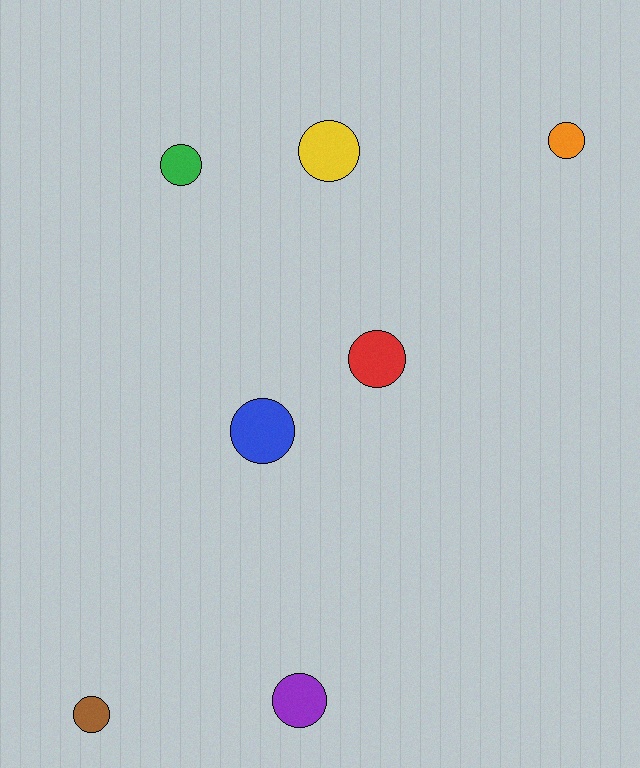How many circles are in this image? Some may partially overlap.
There are 7 circles.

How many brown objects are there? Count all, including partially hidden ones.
There is 1 brown object.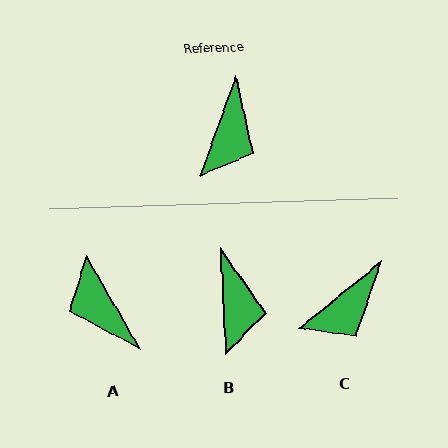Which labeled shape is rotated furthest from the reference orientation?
A, about 130 degrees away.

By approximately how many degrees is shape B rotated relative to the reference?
Approximately 23 degrees counter-clockwise.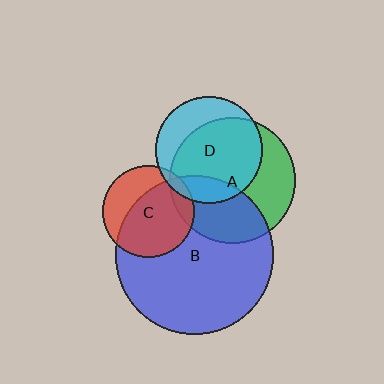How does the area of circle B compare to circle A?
Approximately 1.6 times.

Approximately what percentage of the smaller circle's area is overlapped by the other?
Approximately 5%.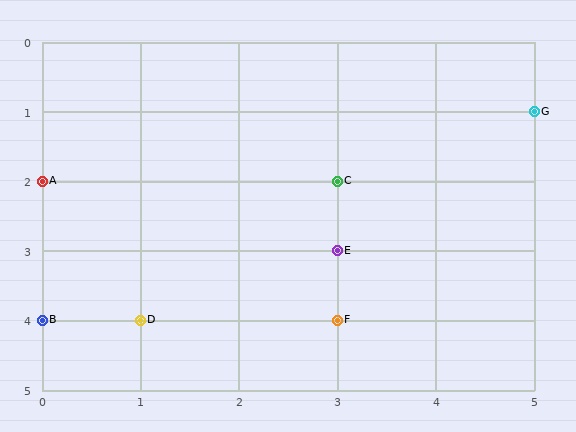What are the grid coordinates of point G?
Point G is at grid coordinates (5, 1).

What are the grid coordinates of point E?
Point E is at grid coordinates (3, 3).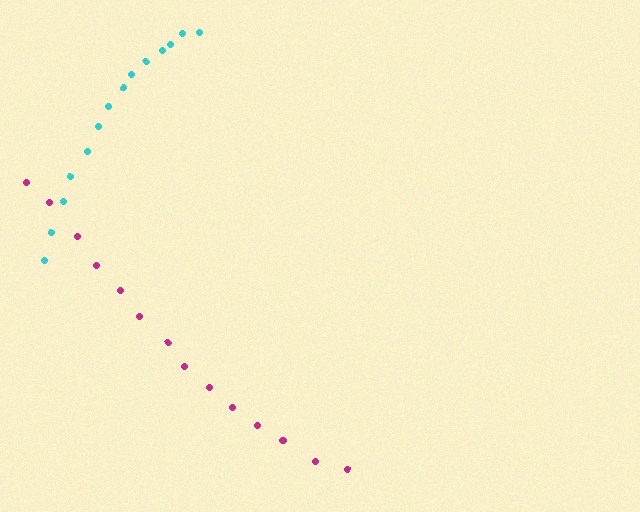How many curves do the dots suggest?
There are 2 distinct paths.